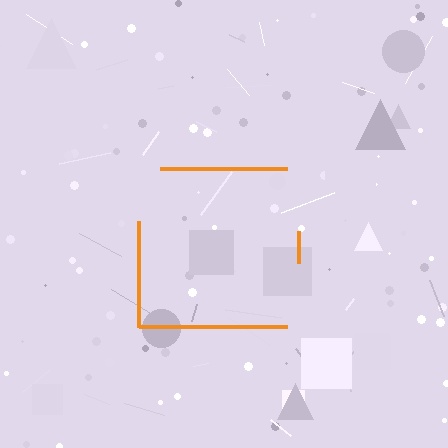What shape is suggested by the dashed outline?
The dashed outline suggests a square.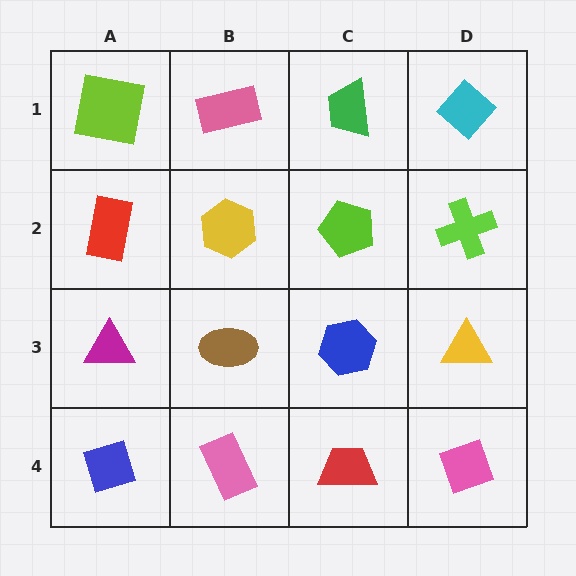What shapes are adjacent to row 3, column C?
A lime pentagon (row 2, column C), a red trapezoid (row 4, column C), a brown ellipse (row 3, column B), a yellow triangle (row 3, column D).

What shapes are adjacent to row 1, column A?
A red rectangle (row 2, column A), a pink rectangle (row 1, column B).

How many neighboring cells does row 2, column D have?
3.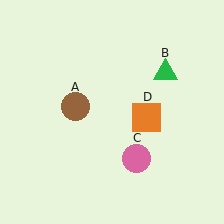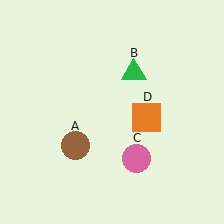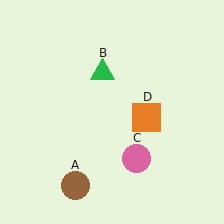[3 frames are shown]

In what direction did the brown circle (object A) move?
The brown circle (object A) moved down.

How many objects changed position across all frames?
2 objects changed position: brown circle (object A), green triangle (object B).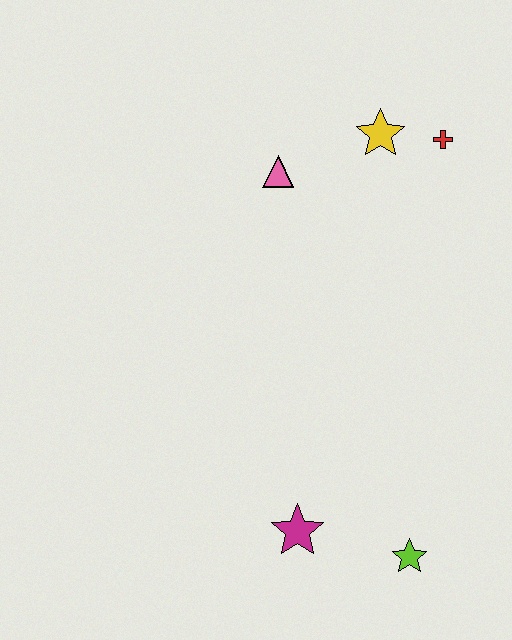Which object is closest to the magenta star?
The lime star is closest to the magenta star.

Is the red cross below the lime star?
No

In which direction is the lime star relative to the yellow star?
The lime star is below the yellow star.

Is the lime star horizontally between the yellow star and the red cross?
Yes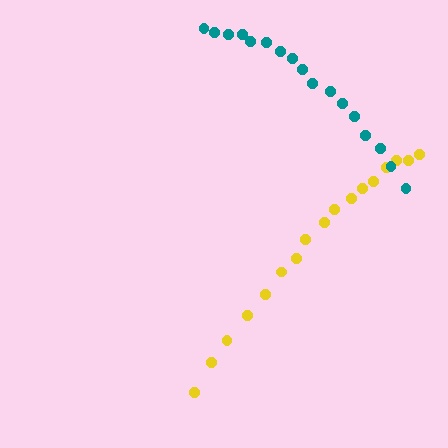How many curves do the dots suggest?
There are 2 distinct paths.